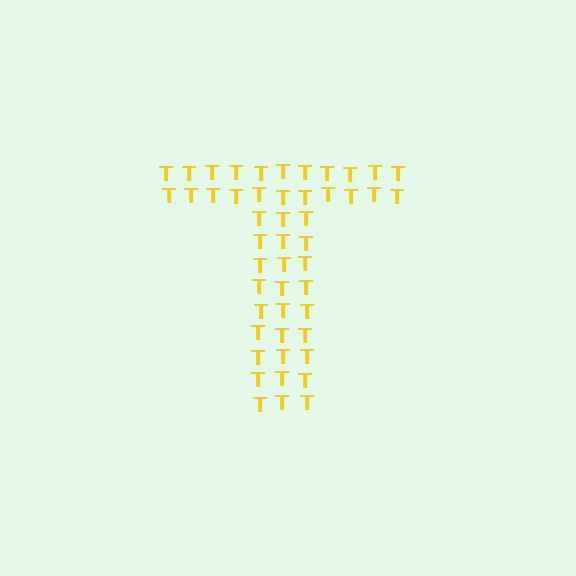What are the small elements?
The small elements are letter T's.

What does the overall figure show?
The overall figure shows the letter T.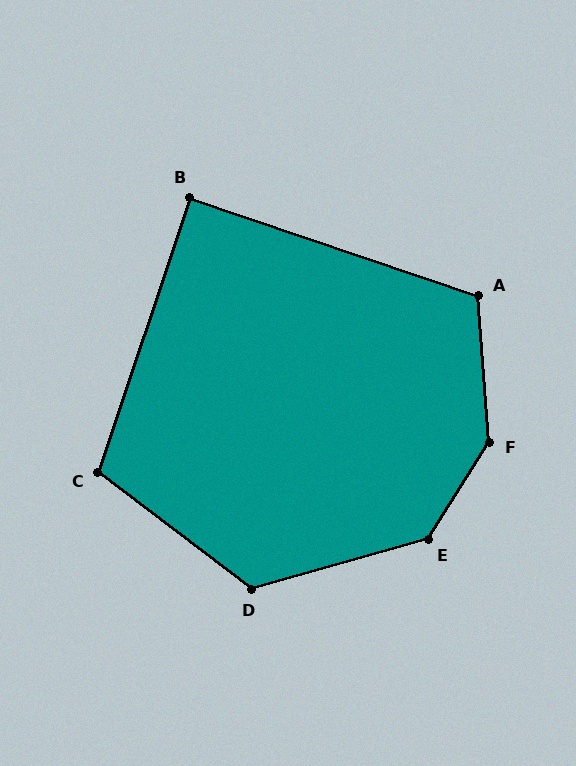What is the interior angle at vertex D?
Approximately 127 degrees (obtuse).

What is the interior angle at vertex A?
Approximately 113 degrees (obtuse).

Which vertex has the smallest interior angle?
B, at approximately 90 degrees.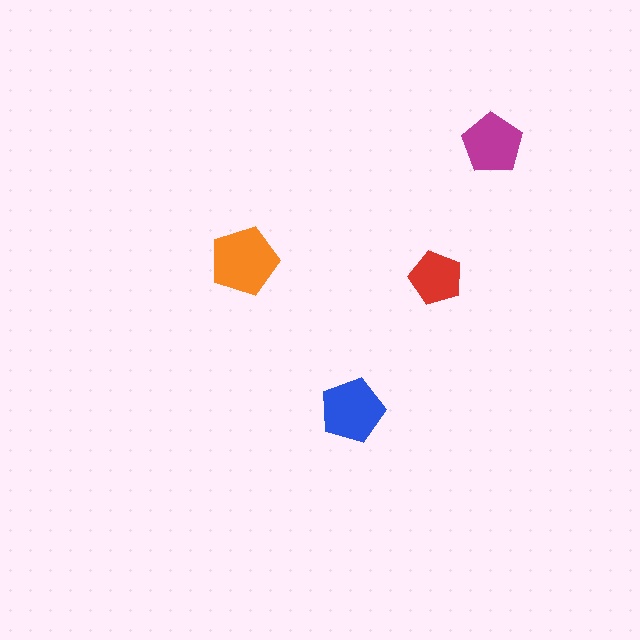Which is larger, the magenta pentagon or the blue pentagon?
The blue one.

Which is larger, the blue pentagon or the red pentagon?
The blue one.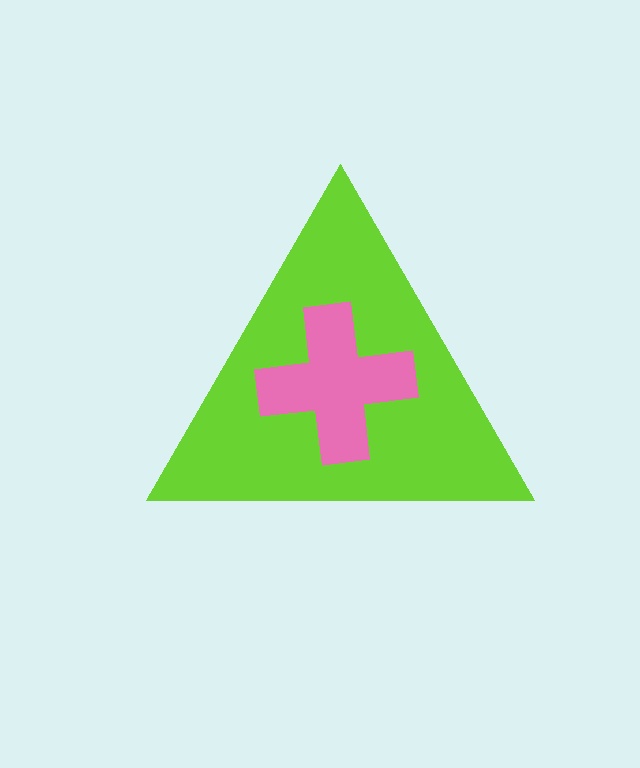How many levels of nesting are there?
2.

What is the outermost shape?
The lime triangle.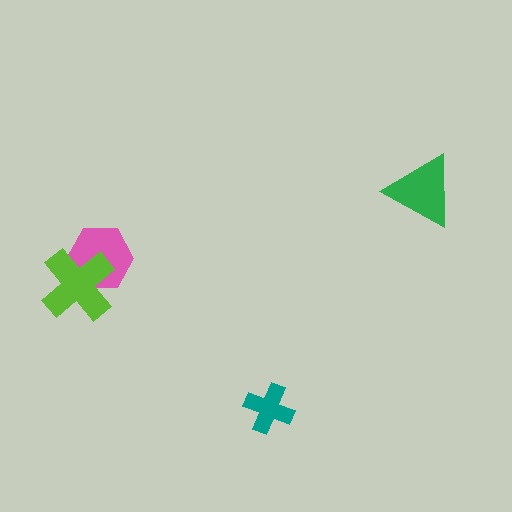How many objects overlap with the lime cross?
1 object overlaps with the lime cross.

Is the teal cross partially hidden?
No, no other shape covers it.